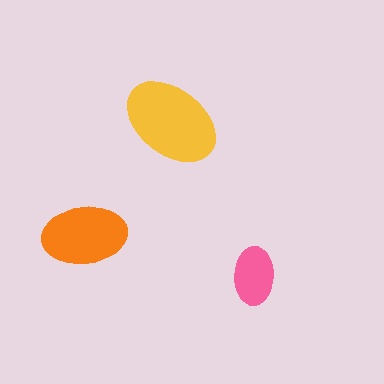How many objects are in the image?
There are 3 objects in the image.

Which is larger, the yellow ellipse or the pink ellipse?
The yellow one.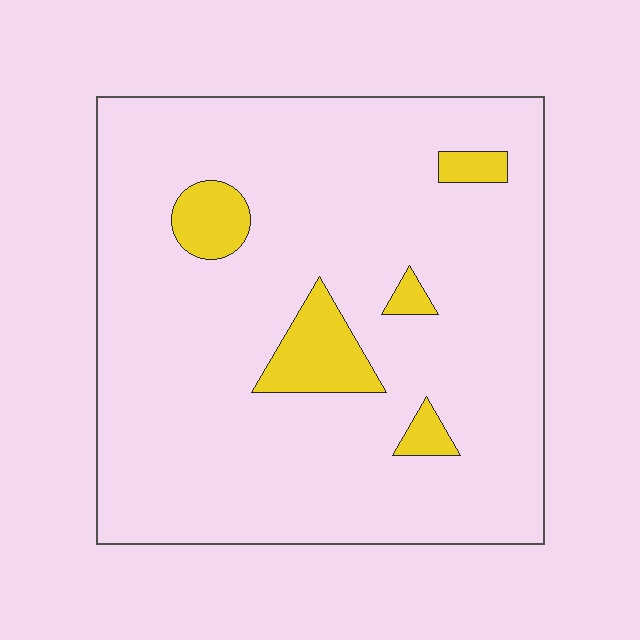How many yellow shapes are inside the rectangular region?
5.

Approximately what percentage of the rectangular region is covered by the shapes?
Approximately 10%.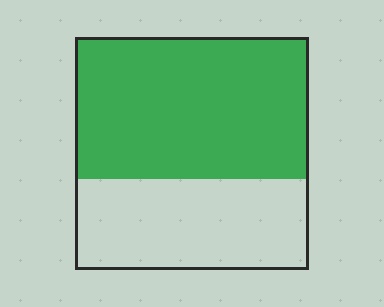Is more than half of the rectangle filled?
Yes.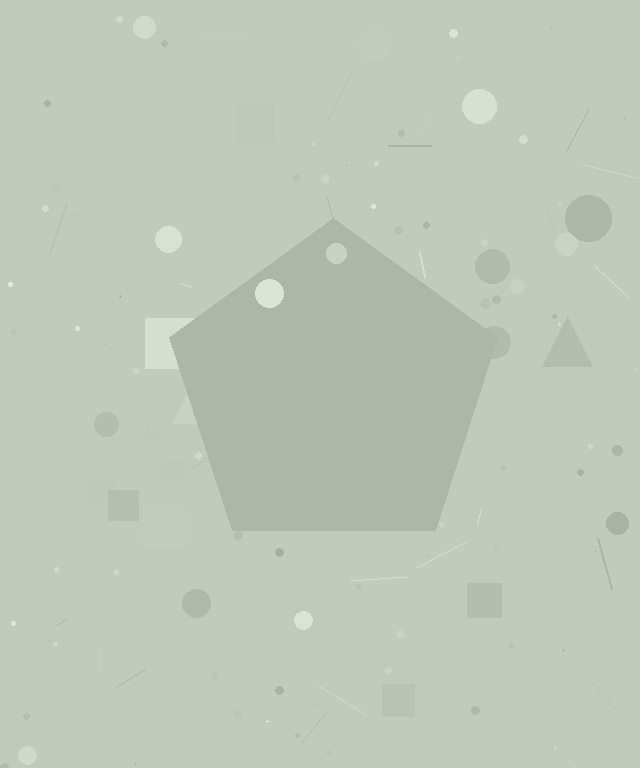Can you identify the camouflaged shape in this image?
The camouflaged shape is a pentagon.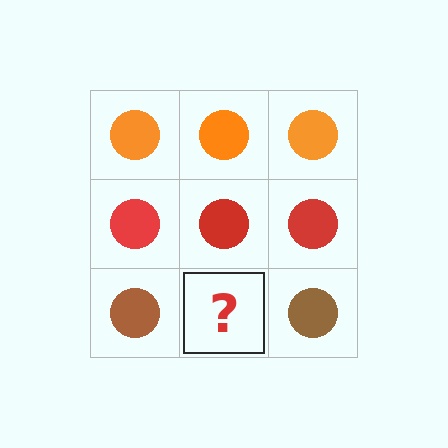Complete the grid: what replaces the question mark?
The question mark should be replaced with a brown circle.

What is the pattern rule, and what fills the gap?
The rule is that each row has a consistent color. The gap should be filled with a brown circle.